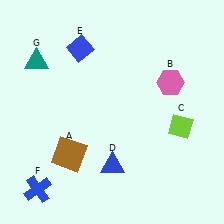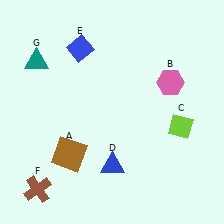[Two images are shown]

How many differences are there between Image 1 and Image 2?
There is 1 difference between the two images.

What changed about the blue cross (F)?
In Image 1, F is blue. In Image 2, it changed to brown.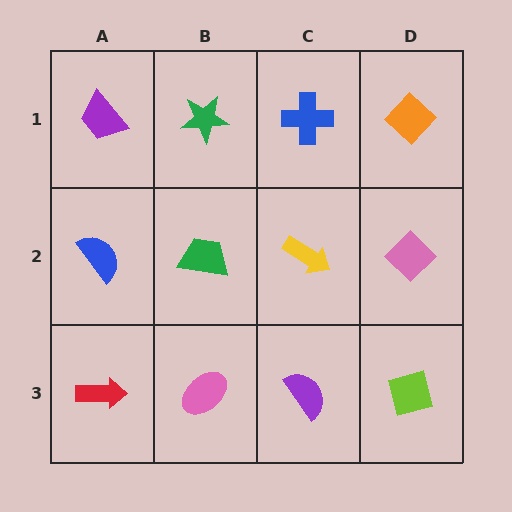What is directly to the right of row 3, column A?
A pink ellipse.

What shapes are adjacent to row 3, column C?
A yellow arrow (row 2, column C), a pink ellipse (row 3, column B), a lime diamond (row 3, column D).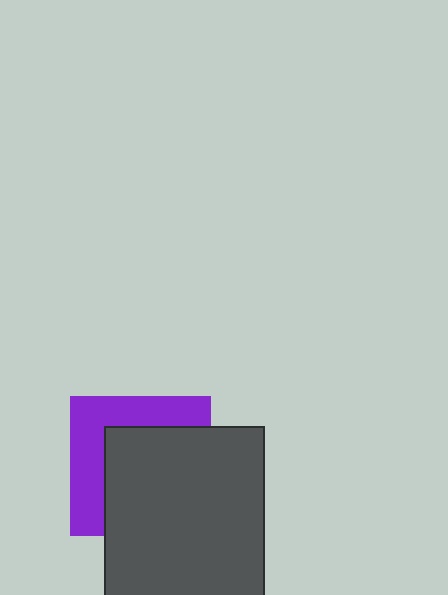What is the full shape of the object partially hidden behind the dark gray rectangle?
The partially hidden object is a purple square.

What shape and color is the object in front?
The object in front is a dark gray rectangle.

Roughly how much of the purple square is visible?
A small part of it is visible (roughly 40%).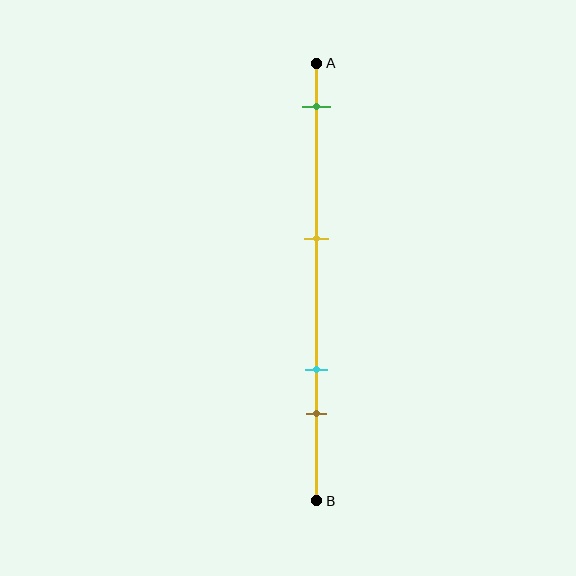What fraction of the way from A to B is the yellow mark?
The yellow mark is approximately 40% (0.4) of the way from A to B.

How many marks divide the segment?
There are 4 marks dividing the segment.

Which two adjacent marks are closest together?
The cyan and brown marks are the closest adjacent pair.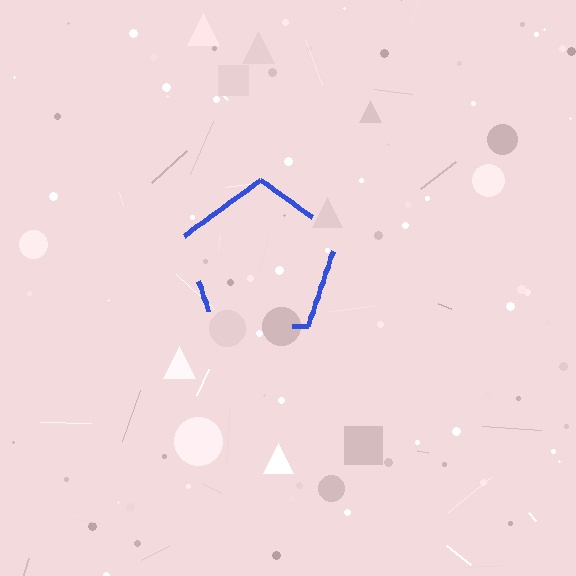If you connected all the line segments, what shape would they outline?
They would outline a pentagon.